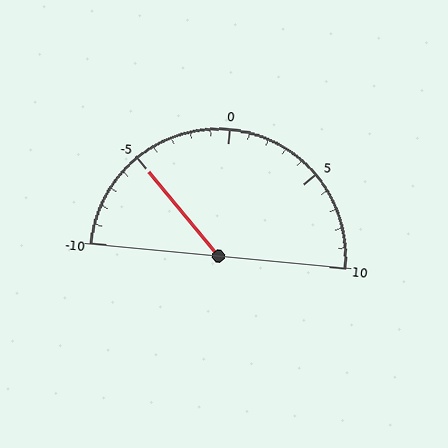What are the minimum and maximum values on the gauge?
The gauge ranges from -10 to 10.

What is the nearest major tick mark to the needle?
The nearest major tick mark is -5.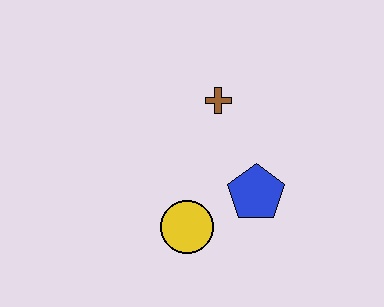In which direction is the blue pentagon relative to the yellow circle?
The blue pentagon is to the right of the yellow circle.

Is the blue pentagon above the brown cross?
No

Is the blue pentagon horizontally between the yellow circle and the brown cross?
No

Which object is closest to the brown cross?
The blue pentagon is closest to the brown cross.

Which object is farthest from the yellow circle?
The brown cross is farthest from the yellow circle.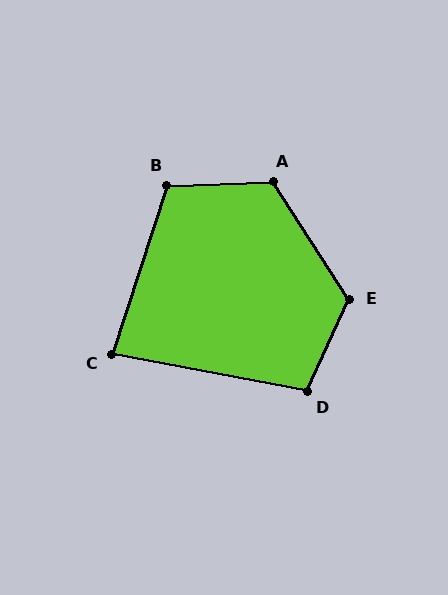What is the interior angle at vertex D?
Approximately 104 degrees (obtuse).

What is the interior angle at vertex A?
Approximately 121 degrees (obtuse).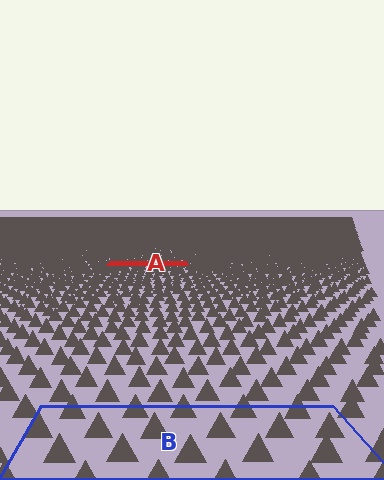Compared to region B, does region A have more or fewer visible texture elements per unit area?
Region A has more texture elements per unit area — they are packed more densely because it is farther away.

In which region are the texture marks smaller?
The texture marks are smaller in region A, because it is farther away.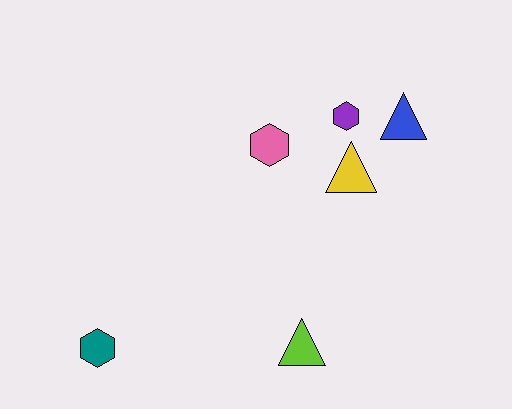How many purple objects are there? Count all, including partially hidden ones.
There is 1 purple object.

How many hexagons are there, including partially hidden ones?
There are 3 hexagons.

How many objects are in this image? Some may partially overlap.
There are 6 objects.